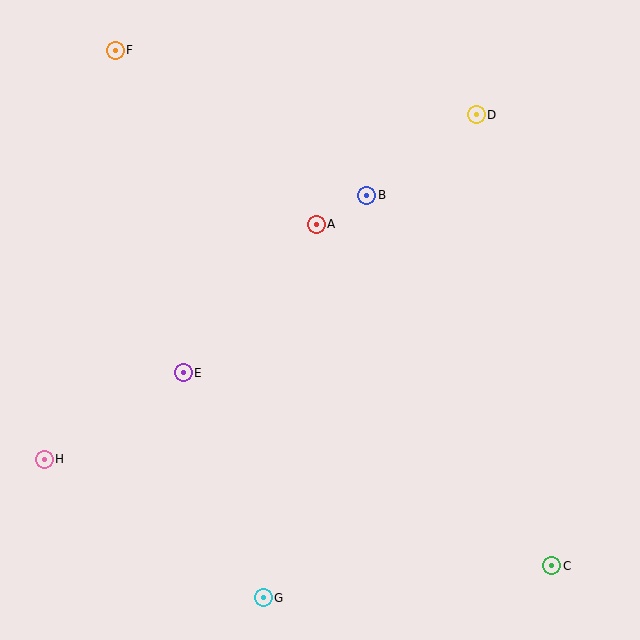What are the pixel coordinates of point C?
Point C is at (552, 566).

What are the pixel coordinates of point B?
Point B is at (367, 195).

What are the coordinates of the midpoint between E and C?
The midpoint between E and C is at (368, 469).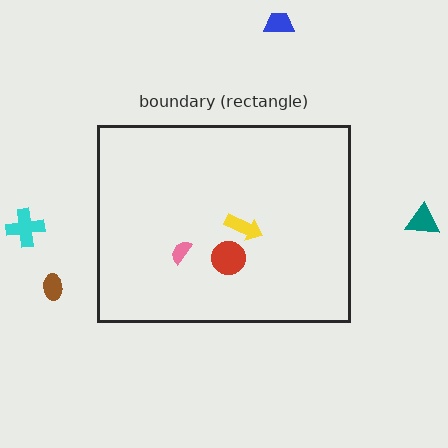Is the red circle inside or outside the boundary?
Inside.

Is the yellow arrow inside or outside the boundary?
Inside.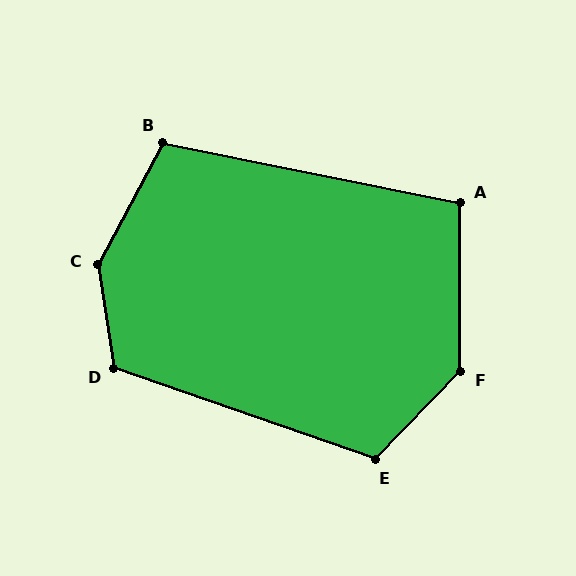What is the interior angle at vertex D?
Approximately 118 degrees (obtuse).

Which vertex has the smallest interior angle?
A, at approximately 102 degrees.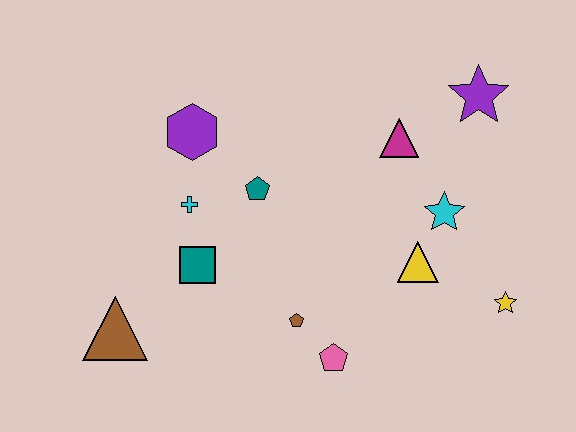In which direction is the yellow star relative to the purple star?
The yellow star is below the purple star.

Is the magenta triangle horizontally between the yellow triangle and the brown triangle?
Yes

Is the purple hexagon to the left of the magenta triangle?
Yes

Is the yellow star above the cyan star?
No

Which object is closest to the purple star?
The magenta triangle is closest to the purple star.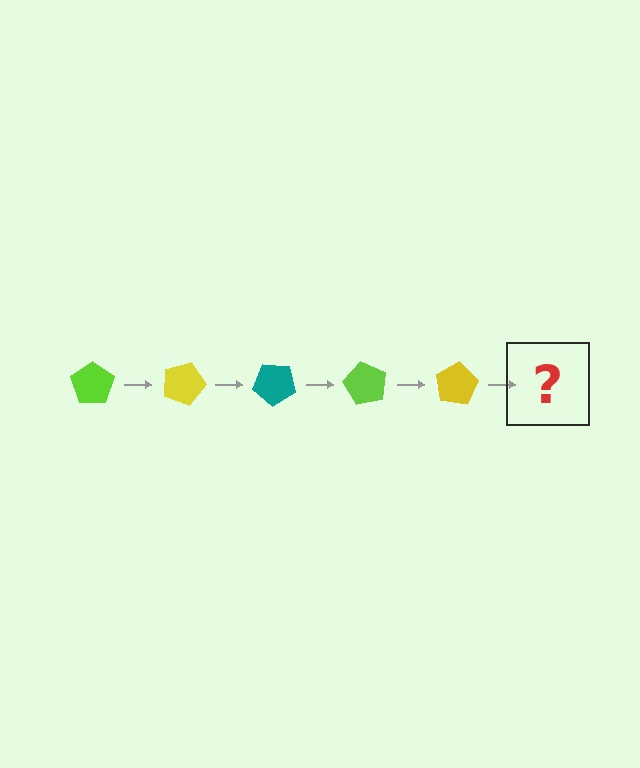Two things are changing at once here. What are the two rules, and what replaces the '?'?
The two rules are that it rotates 20 degrees each step and the color cycles through lime, yellow, and teal. The '?' should be a teal pentagon, rotated 100 degrees from the start.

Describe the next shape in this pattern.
It should be a teal pentagon, rotated 100 degrees from the start.